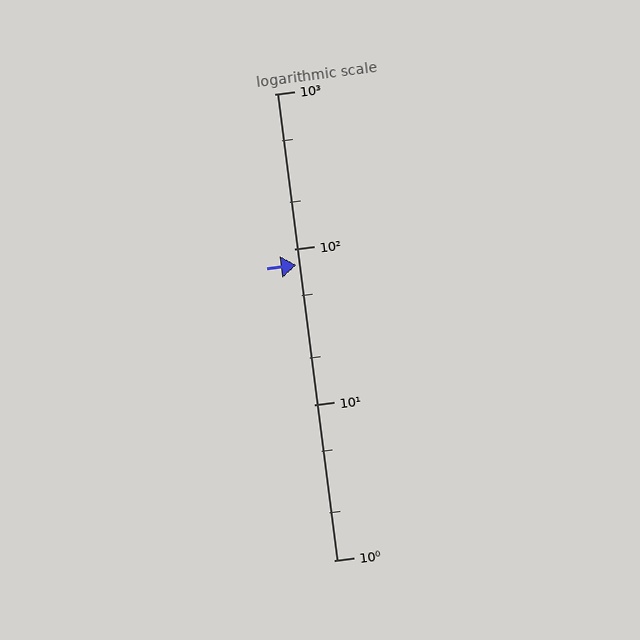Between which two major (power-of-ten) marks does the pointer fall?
The pointer is between 10 and 100.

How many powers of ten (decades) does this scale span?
The scale spans 3 decades, from 1 to 1000.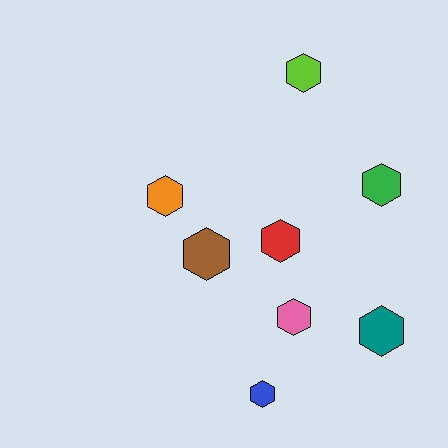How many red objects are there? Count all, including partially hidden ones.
There is 1 red object.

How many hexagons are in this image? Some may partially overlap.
There are 8 hexagons.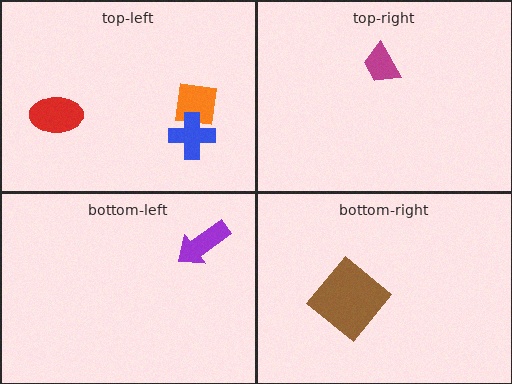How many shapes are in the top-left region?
3.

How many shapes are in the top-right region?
1.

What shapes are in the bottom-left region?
The purple arrow.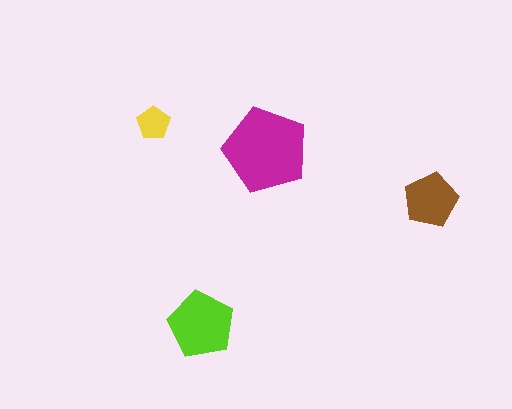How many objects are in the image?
There are 4 objects in the image.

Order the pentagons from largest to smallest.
the magenta one, the lime one, the brown one, the yellow one.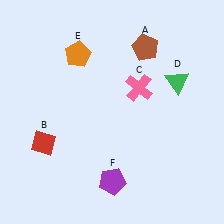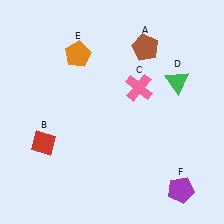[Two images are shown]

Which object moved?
The purple pentagon (F) moved right.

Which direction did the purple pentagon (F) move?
The purple pentagon (F) moved right.